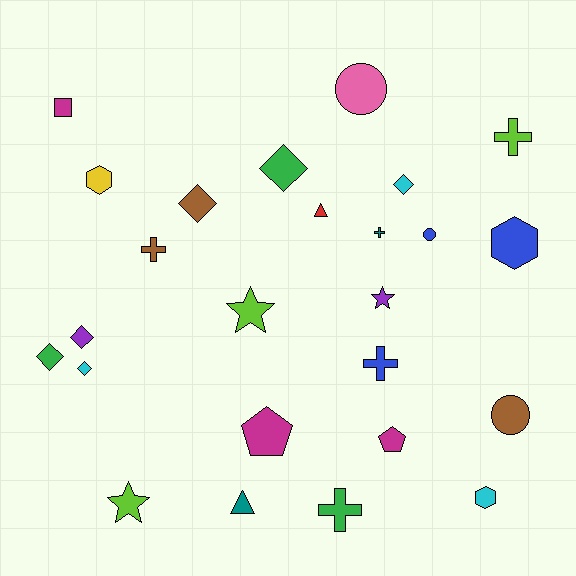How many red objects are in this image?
There is 1 red object.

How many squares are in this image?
There is 1 square.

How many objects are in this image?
There are 25 objects.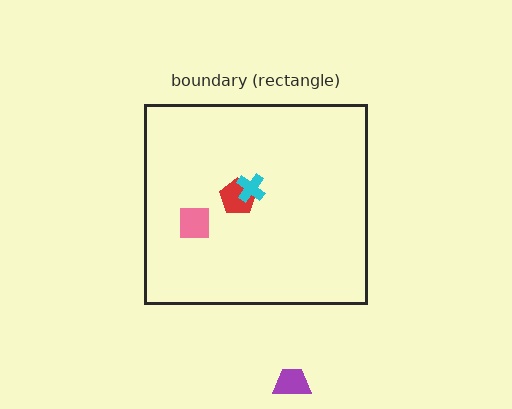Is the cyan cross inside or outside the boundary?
Inside.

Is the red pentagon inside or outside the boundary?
Inside.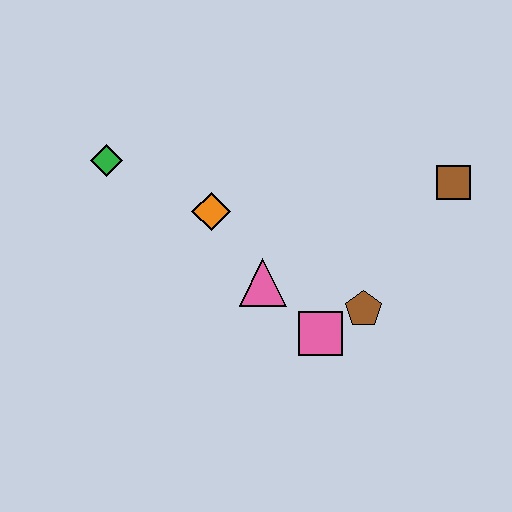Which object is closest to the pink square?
The brown pentagon is closest to the pink square.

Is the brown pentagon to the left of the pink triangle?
No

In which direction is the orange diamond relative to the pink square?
The orange diamond is above the pink square.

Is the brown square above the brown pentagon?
Yes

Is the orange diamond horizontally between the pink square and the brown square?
No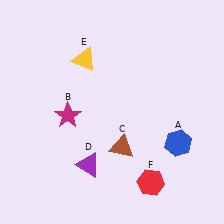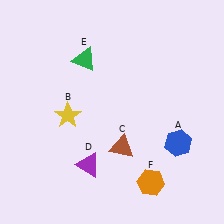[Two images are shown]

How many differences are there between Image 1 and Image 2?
There are 3 differences between the two images.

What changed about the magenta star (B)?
In Image 1, B is magenta. In Image 2, it changed to yellow.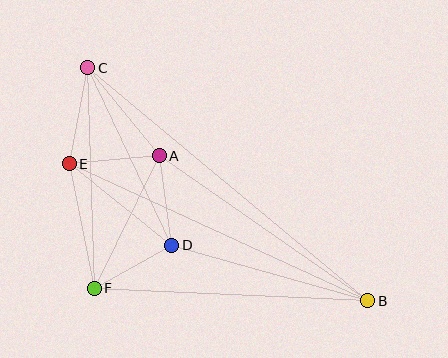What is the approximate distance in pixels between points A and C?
The distance between A and C is approximately 114 pixels.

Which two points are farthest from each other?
Points B and C are farthest from each other.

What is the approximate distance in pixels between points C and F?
The distance between C and F is approximately 221 pixels.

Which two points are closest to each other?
Points D and F are closest to each other.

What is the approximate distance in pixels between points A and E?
The distance between A and E is approximately 91 pixels.